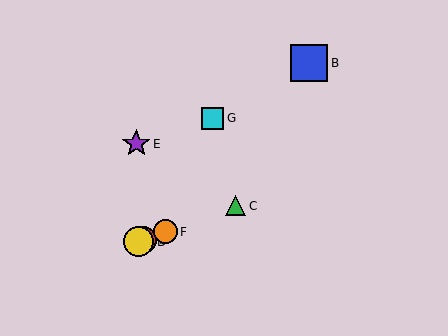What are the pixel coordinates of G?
Object G is at (212, 118).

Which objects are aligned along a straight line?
Objects A, C, D, F are aligned along a straight line.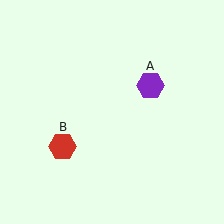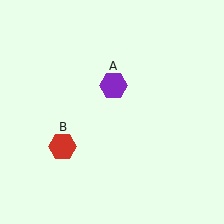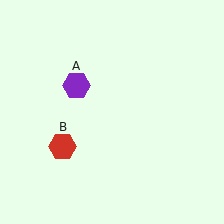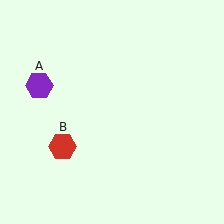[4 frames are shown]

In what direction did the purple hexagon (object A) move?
The purple hexagon (object A) moved left.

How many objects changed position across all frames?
1 object changed position: purple hexagon (object A).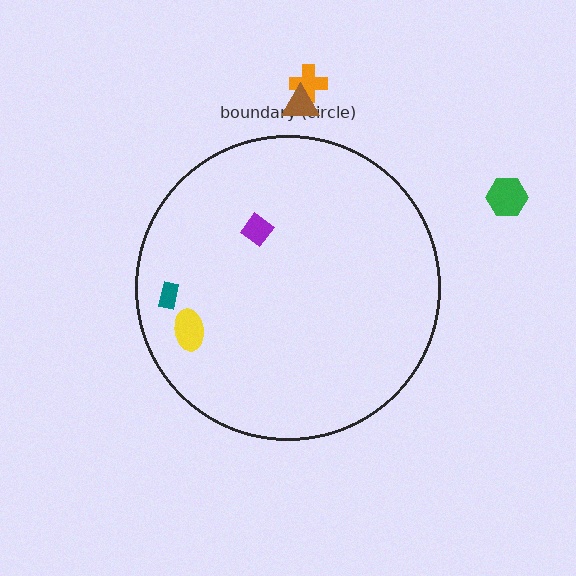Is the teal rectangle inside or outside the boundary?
Inside.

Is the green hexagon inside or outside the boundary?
Outside.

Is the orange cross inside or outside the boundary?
Outside.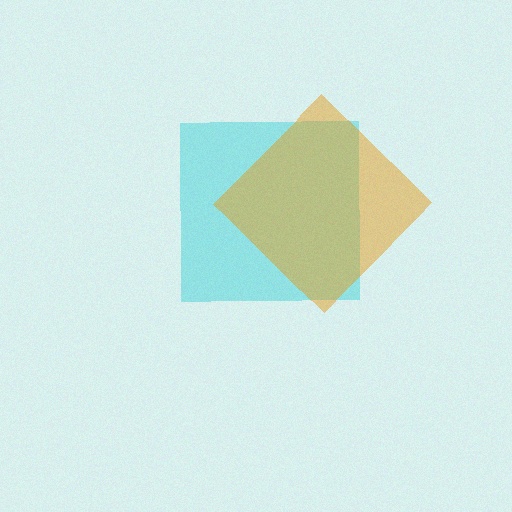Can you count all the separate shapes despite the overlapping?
Yes, there are 2 separate shapes.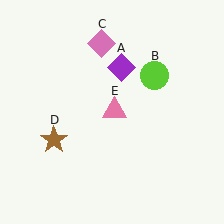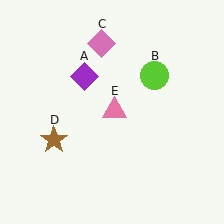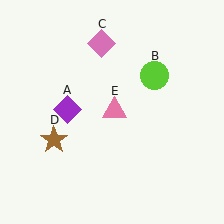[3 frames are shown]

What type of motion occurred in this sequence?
The purple diamond (object A) rotated counterclockwise around the center of the scene.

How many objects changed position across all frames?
1 object changed position: purple diamond (object A).